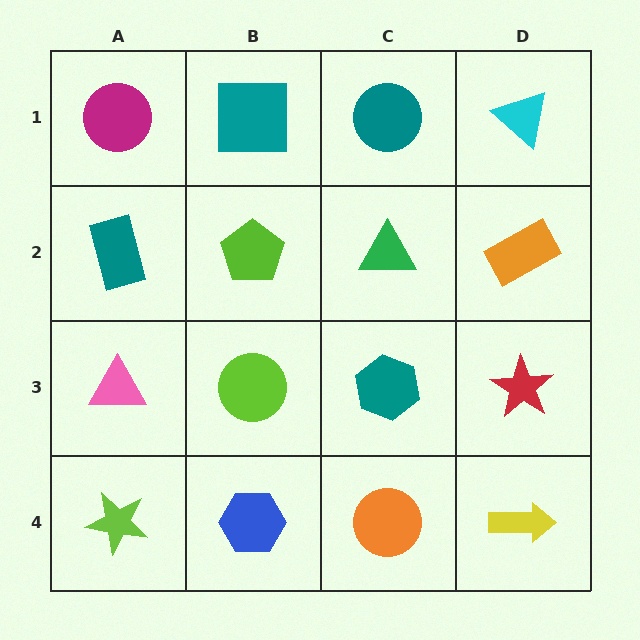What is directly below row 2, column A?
A pink triangle.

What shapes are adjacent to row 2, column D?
A cyan triangle (row 1, column D), a red star (row 3, column D), a green triangle (row 2, column C).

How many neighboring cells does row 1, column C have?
3.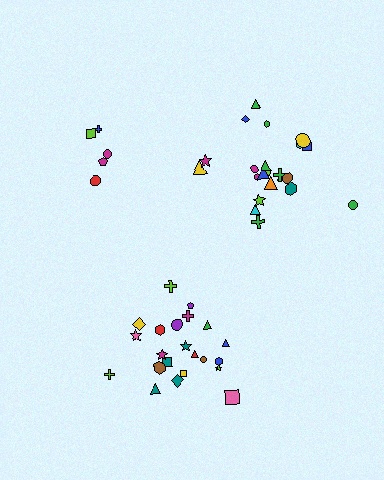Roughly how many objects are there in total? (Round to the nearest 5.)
Roughly 50 objects in total.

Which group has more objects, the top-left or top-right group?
The top-right group.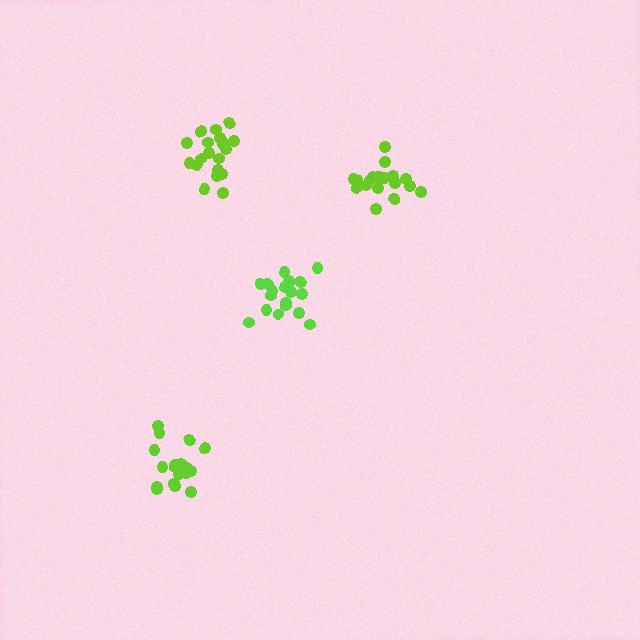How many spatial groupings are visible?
There are 4 spatial groupings.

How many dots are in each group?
Group 1: 18 dots, Group 2: 20 dots, Group 3: 18 dots, Group 4: 19 dots (75 total).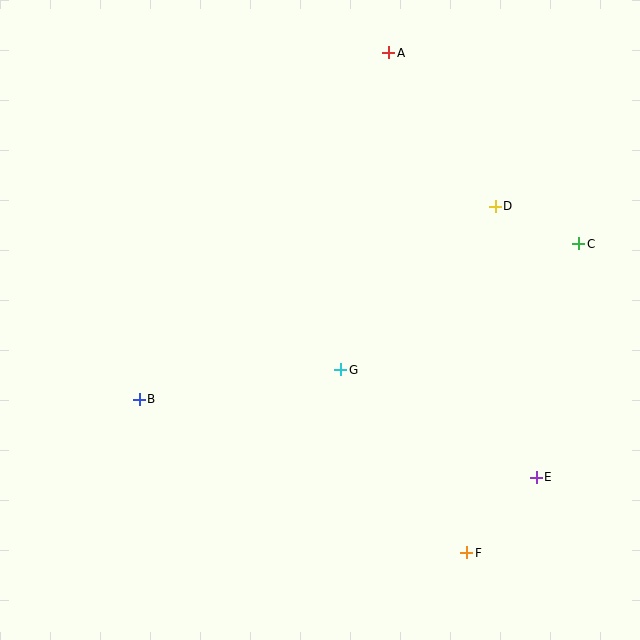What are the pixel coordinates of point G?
Point G is at (341, 370).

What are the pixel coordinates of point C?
Point C is at (579, 244).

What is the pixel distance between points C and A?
The distance between C and A is 269 pixels.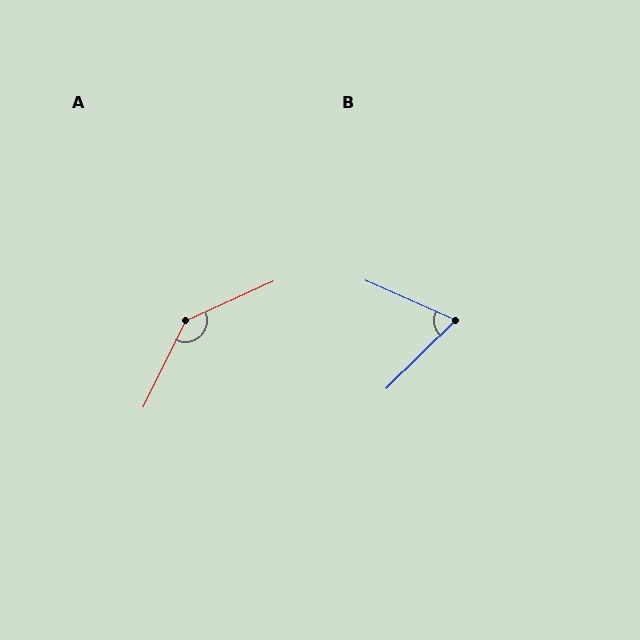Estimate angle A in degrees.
Approximately 140 degrees.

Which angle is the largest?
A, at approximately 140 degrees.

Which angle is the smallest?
B, at approximately 68 degrees.